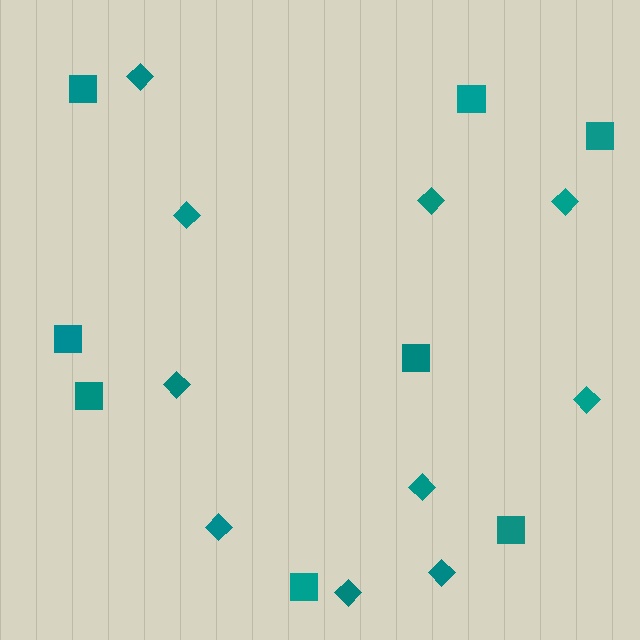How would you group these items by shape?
There are 2 groups: one group of diamonds (10) and one group of squares (8).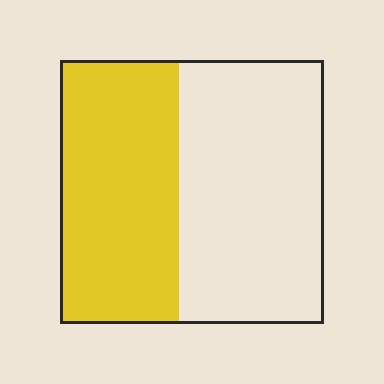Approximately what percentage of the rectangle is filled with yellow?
Approximately 45%.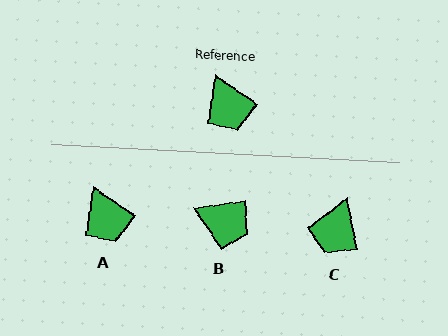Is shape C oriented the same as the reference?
No, it is off by about 45 degrees.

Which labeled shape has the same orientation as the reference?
A.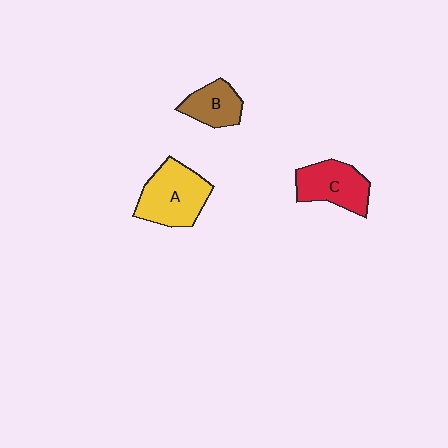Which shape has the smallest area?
Shape B (brown).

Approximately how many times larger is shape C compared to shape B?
Approximately 1.4 times.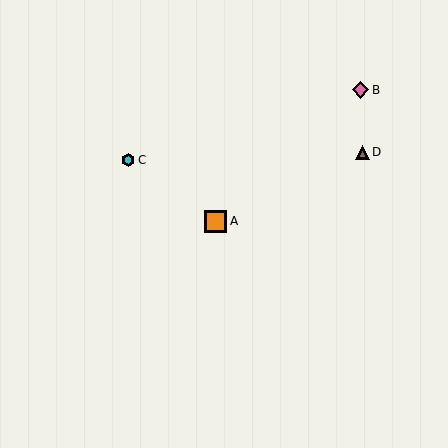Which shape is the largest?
The orange square (labeled A) is the largest.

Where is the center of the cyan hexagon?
The center of the cyan hexagon is at (128, 160).